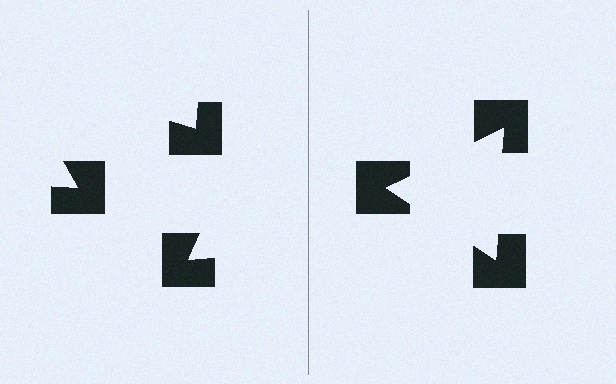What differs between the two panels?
The notched squares are positioned identically on both sides; only the wedge orientations differ. On the right they align to a triangle; on the left they are misaligned.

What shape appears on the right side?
An illusory triangle.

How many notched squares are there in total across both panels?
6 — 3 on each side.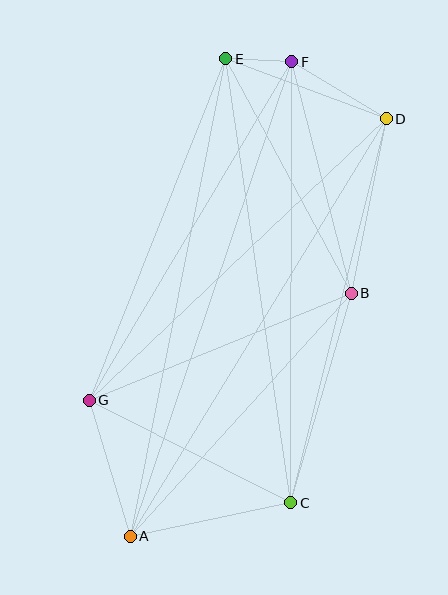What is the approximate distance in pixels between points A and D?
The distance between A and D is approximately 490 pixels.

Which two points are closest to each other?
Points E and F are closest to each other.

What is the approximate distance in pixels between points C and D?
The distance between C and D is approximately 396 pixels.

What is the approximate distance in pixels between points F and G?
The distance between F and G is approximately 394 pixels.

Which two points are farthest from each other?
Points A and F are farthest from each other.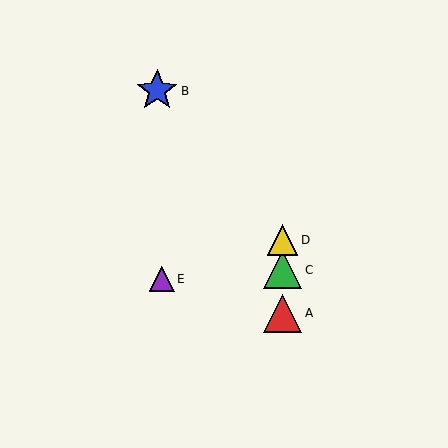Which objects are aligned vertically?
Objects A, C, D are aligned vertically.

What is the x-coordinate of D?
Object D is at x≈283.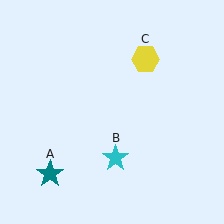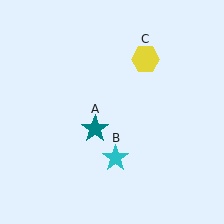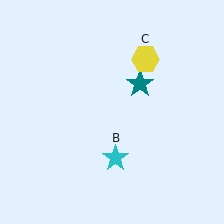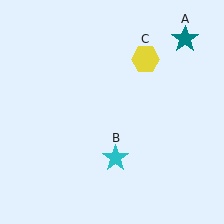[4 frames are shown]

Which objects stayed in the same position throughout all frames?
Cyan star (object B) and yellow hexagon (object C) remained stationary.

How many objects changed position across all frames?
1 object changed position: teal star (object A).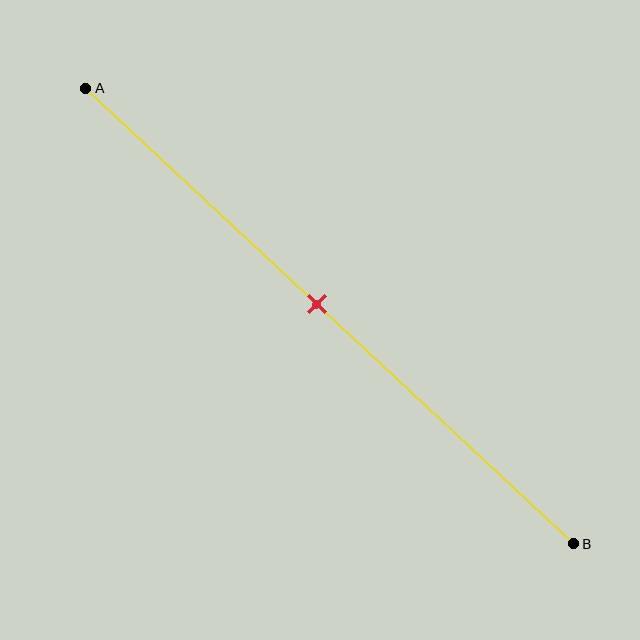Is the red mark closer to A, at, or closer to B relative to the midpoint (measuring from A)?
The red mark is approximately at the midpoint of segment AB.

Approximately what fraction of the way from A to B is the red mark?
The red mark is approximately 45% of the way from A to B.